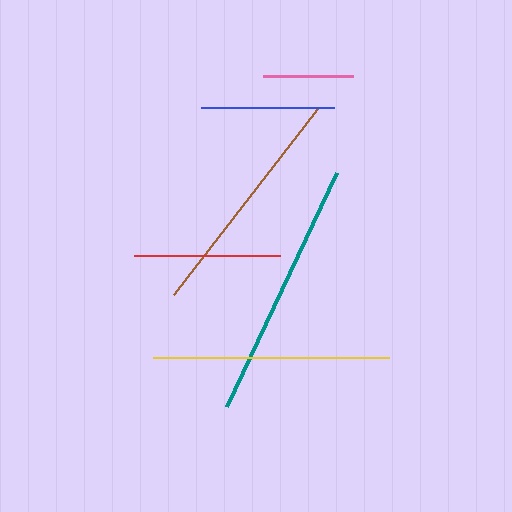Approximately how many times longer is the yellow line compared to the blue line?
The yellow line is approximately 1.8 times the length of the blue line.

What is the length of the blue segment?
The blue segment is approximately 133 pixels long.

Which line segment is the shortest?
The pink line is the shortest at approximately 91 pixels.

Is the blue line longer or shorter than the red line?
The red line is longer than the blue line.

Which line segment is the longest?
The teal line is the longest at approximately 258 pixels.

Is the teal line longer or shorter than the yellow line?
The teal line is longer than the yellow line.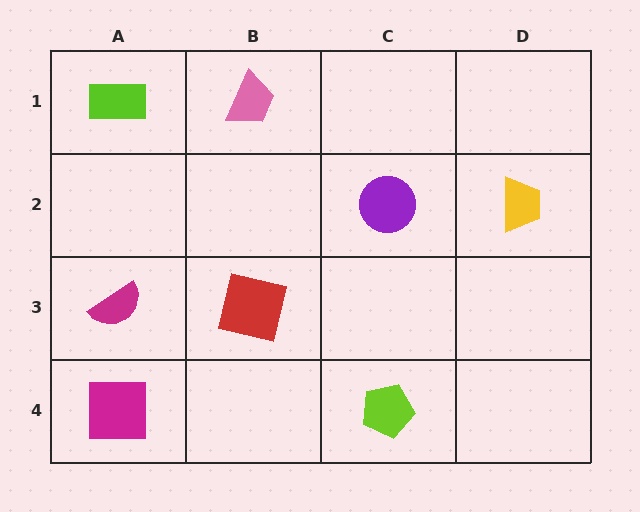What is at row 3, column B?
A red square.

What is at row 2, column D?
A yellow trapezoid.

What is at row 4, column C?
A lime pentagon.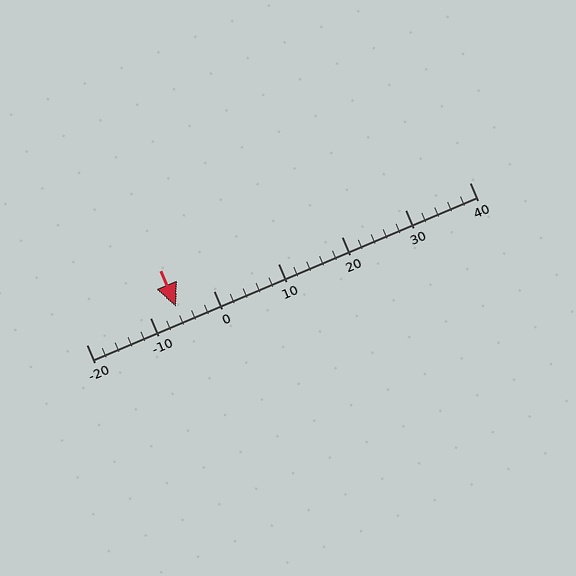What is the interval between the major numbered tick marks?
The major tick marks are spaced 10 units apart.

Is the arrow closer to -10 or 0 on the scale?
The arrow is closer to -10.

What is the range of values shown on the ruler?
The ruler shows values from -20 to 40.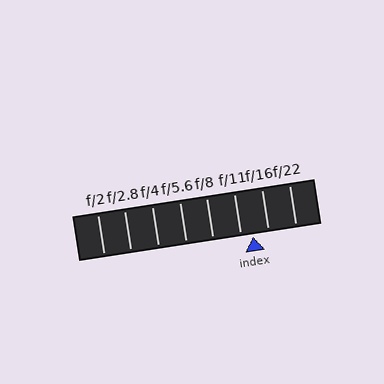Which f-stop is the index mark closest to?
The index mark is closest to f/11.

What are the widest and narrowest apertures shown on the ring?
The widest aperture shown is f/2 and the narrowest is f/22.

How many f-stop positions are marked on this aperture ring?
There are 8 f-stop positions marked.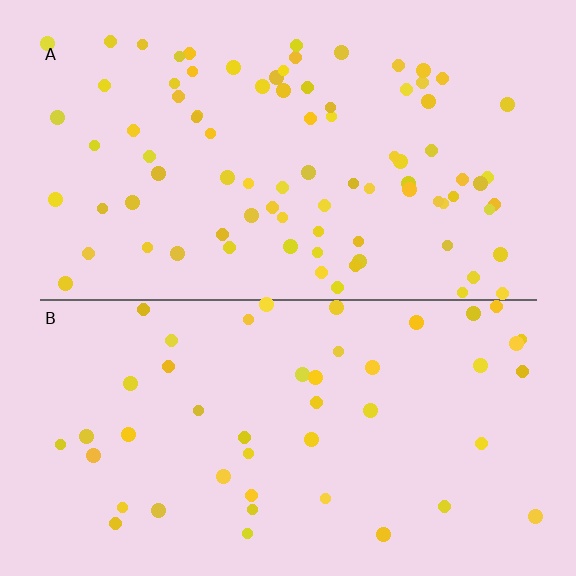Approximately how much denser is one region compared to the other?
Approximately 1.8× — region A over region B.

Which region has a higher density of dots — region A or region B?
A (the top).